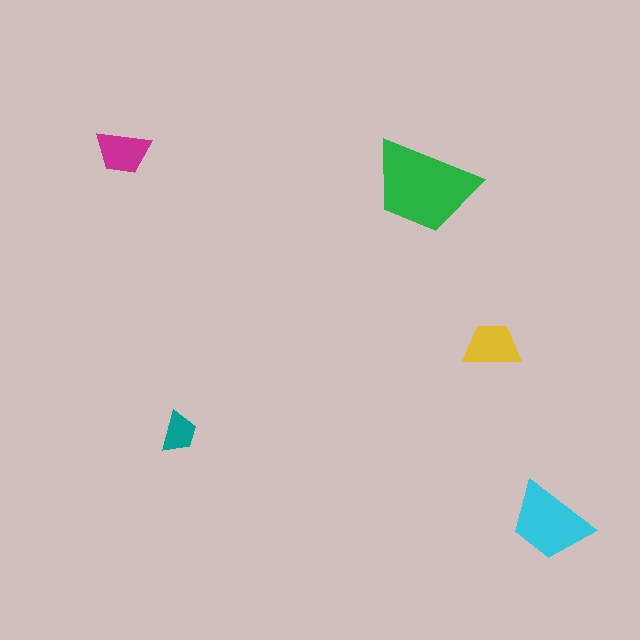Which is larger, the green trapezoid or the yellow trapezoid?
The green one.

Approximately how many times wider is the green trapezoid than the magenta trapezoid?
About 2 times wider.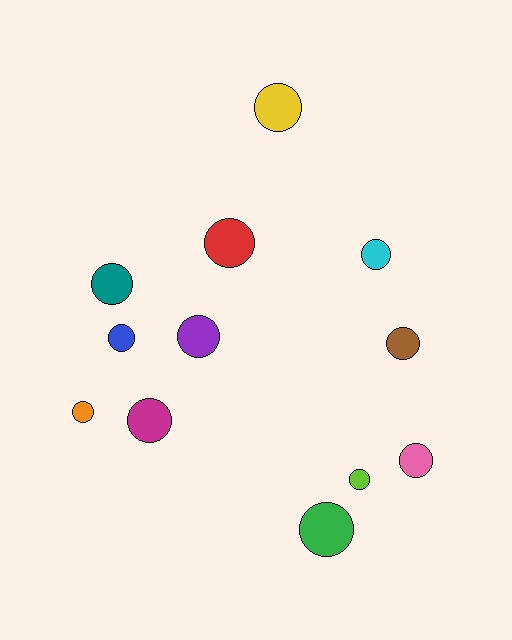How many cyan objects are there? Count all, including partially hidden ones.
There is 1 cyan object.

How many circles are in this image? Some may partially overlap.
There are 12 circles.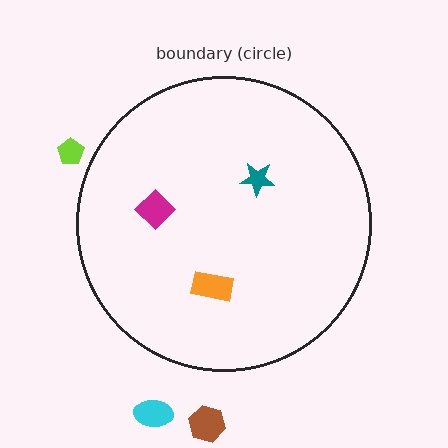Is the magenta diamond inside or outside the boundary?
Inside.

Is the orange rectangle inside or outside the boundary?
Inside.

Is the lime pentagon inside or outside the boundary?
Outside.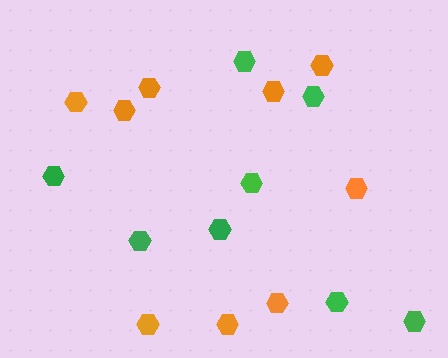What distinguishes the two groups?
There are 2 groups: one group of green hexagons (8) and one group of orange hexagons (9).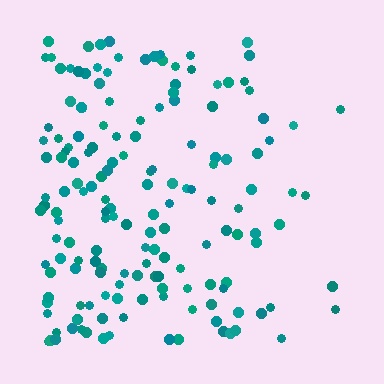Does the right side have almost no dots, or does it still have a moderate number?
Still a moderate number, just noticeably fewer than the left.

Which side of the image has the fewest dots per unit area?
The right.